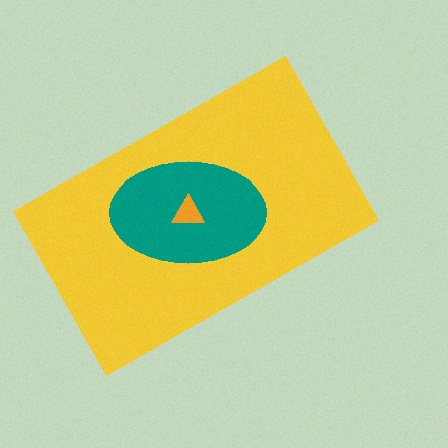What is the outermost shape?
The yellow rectangle.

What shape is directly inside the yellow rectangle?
The teal ellipse.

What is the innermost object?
The orange triangle.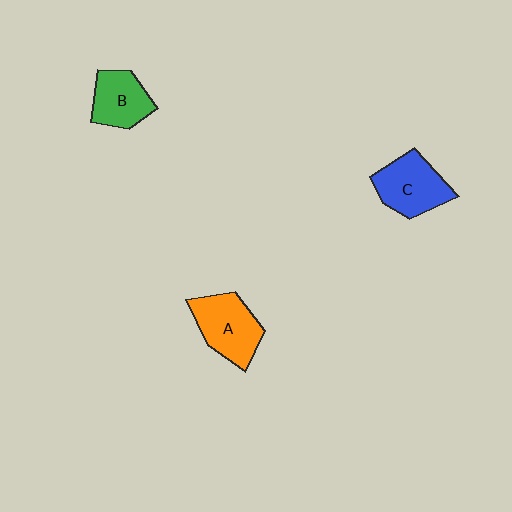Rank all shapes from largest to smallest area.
From largest to smallest: A (orange), C (blue), B (green).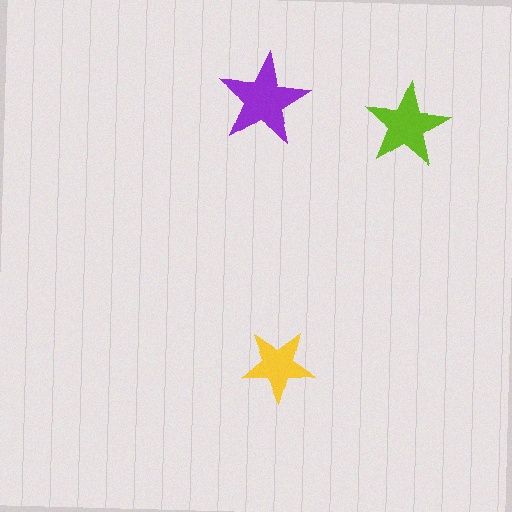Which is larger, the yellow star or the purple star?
The purple one.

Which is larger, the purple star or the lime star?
The purple one.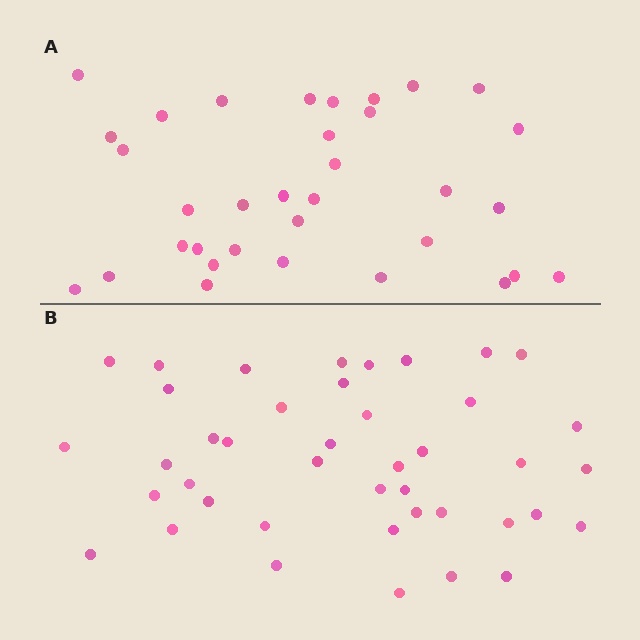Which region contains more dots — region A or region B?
Region B (the bottom region) has more dots.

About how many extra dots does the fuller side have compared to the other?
Region B has roughly 8 or so more dots than region A.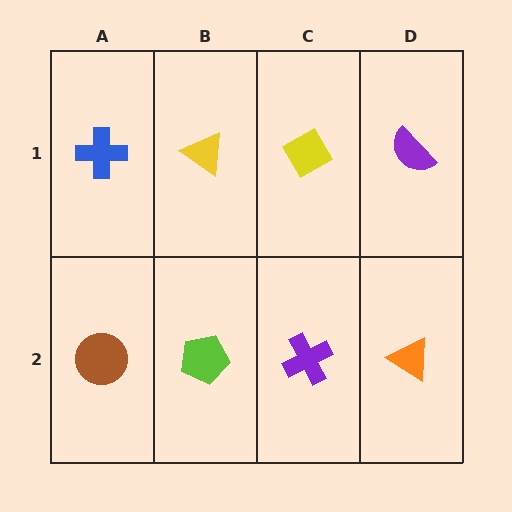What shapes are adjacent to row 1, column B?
A lime pentagon (row 2, column B), a blue cross (row 1, column A), a yellow diamond (row 1, column C).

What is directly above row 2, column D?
A purple semicircle.